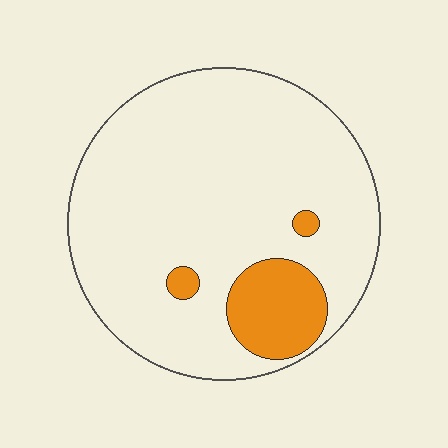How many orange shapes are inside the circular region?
3.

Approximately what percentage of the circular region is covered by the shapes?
Approximately 10%.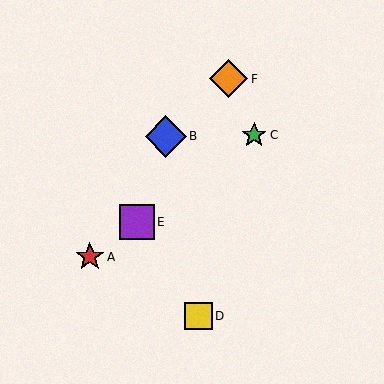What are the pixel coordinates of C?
Object C is at (254, 135).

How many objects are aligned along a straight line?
3 objects (A, C, E) are aligned along a straight line.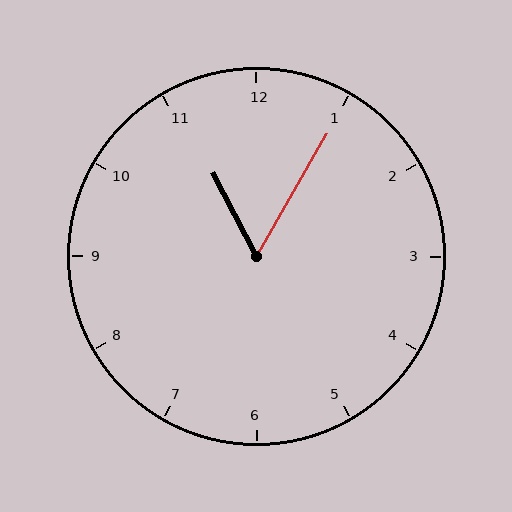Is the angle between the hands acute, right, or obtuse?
It is acute.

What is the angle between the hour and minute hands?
Approximately 58 degrees.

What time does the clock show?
11:05.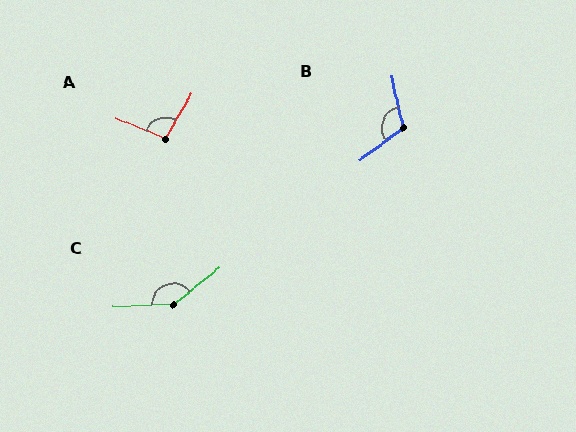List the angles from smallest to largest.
A (98°), B (114°), C (144°).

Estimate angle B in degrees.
Approximately 114 degrees.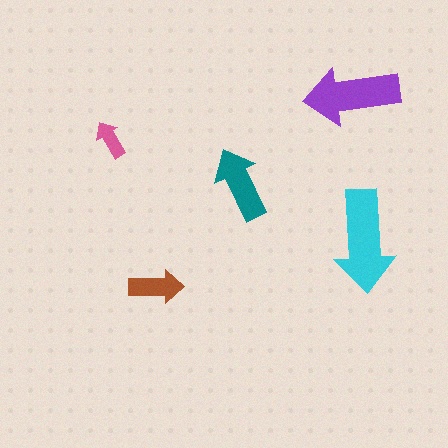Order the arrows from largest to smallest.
the cyan one, the purple one, the teal one, the brown one, the pink one.